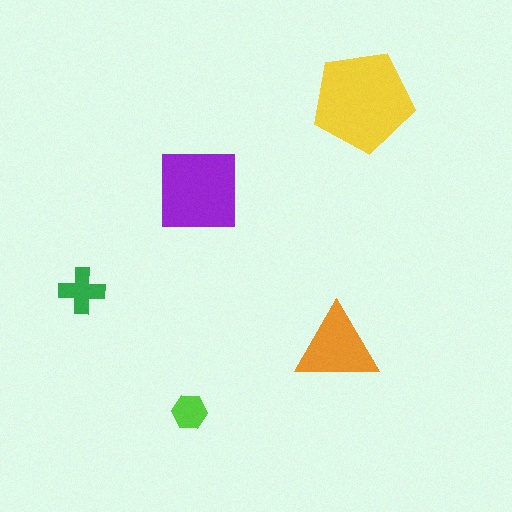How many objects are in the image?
There are 5 objects in the image.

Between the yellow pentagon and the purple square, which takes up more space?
The yellow pentagon.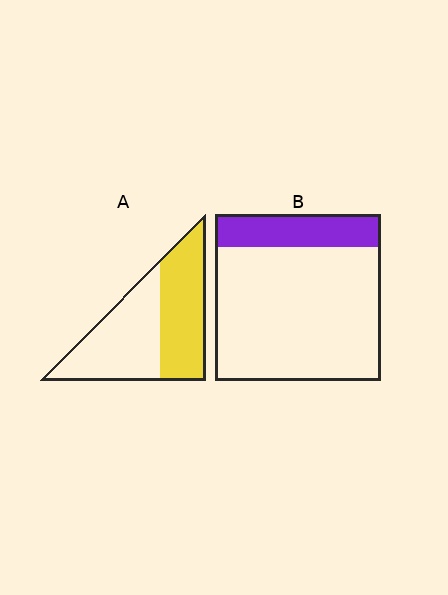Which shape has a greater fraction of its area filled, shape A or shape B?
Shape A.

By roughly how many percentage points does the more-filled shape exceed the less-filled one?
By roughly 30 percentage points (A over B).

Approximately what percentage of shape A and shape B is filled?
A is approximately 50% and B is approximately 20%.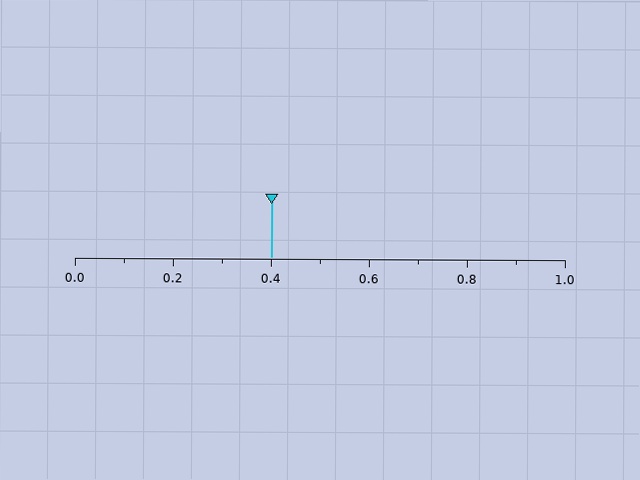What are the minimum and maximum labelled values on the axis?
The axis runs from 0.0 to 1.0.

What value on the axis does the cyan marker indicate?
The marker indicates approximately 0.4.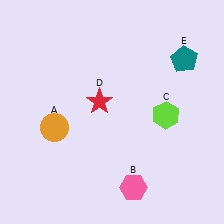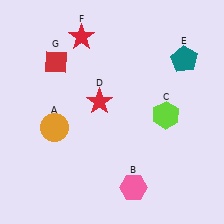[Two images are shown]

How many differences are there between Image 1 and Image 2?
There are 2 differences between the two images.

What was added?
A red star (F), a red diamond (G) were added in Image 2.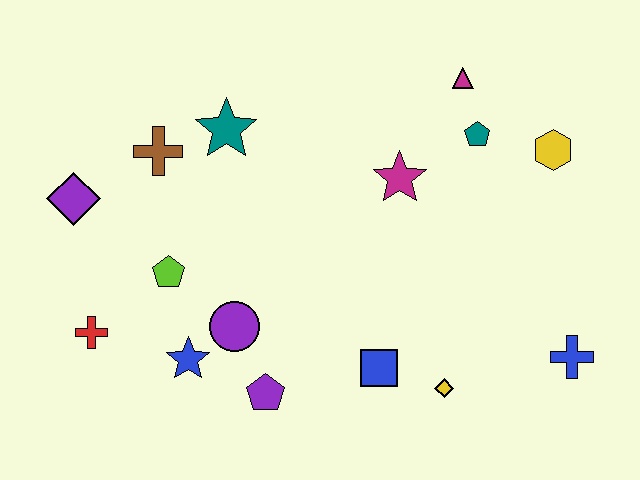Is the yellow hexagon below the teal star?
Yes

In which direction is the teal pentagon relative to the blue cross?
The teal pentagon is above the blue cross.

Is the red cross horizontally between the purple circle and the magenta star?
No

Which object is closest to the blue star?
The purple circle is closest to the blue star.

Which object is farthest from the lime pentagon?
The blue cross is farthest from the lime pentagon.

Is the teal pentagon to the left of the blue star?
No